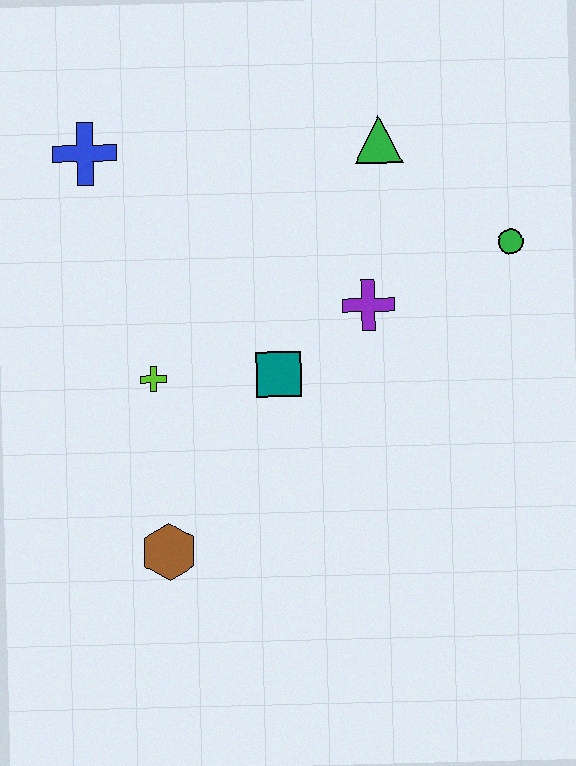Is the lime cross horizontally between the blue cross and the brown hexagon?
Yes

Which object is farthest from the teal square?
The blue cross is farthest from the teal square.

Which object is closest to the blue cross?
The lime cross is closest to the blue cross.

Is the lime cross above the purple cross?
No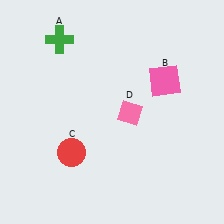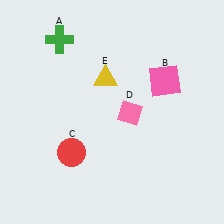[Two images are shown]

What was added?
A yellow triangle (E) was added in Image 2.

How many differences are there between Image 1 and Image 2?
There is 1 difference between the two images.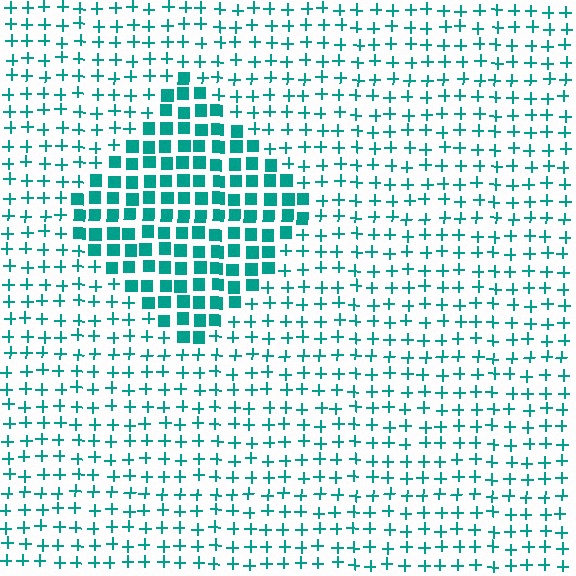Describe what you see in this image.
The image is filled with small teal elements arranged in a uniform grid. A diamond-shaped region contains squares, while the surrounding area contains plus signs. The boundary is defined purely by the change in element shape.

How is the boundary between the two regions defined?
The boundary is defined by a change in element shape: squares inside vs. plus signs outside. All elements share the same color and spacing.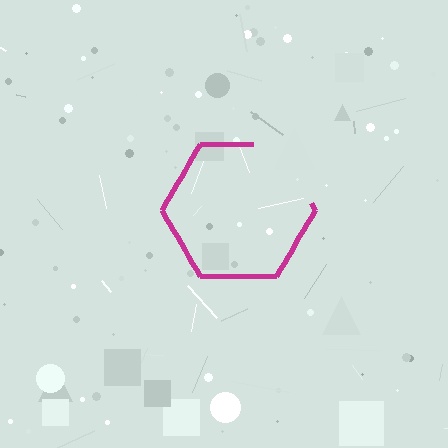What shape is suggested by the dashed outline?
The dashed outline suggests a hexagon.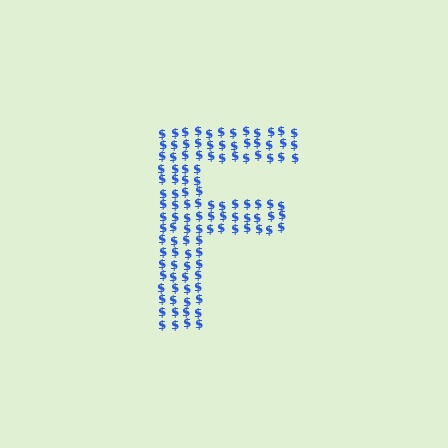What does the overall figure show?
The overall figure shows the letter F.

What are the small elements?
The small elements are dollar signs.